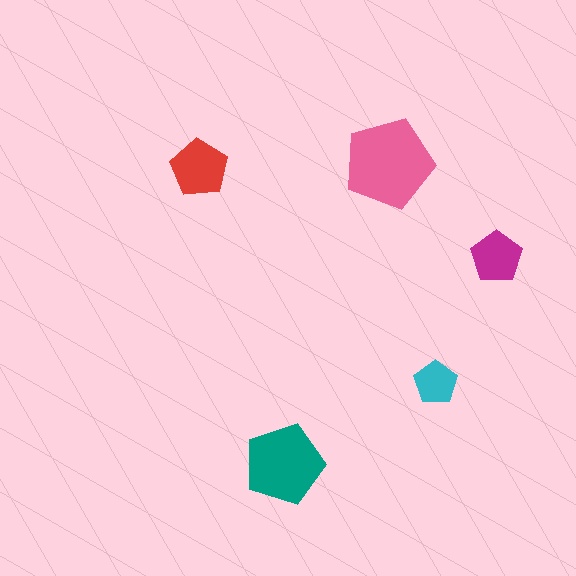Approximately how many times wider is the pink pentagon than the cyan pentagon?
About 2 times wider.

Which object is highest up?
The pink pentagon is topmost.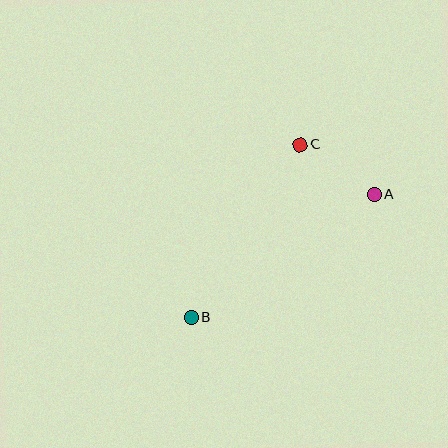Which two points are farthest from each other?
Points A and B are farthest from each other.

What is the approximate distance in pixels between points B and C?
The distance between B and C is approximately 204 pixels.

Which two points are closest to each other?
Points A and C are closest to each other.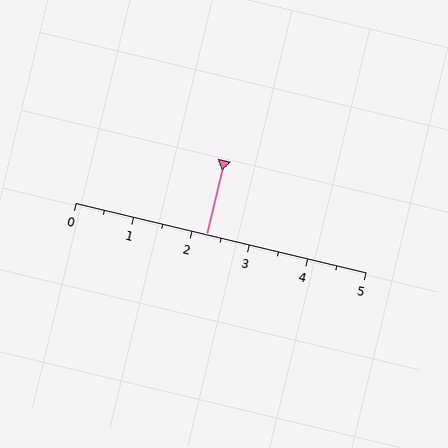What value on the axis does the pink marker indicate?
The marker indicates approximately 2.2.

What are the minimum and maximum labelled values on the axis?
The axis runs from 0 to 5.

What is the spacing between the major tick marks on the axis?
The major ticks are spaced 1 apart.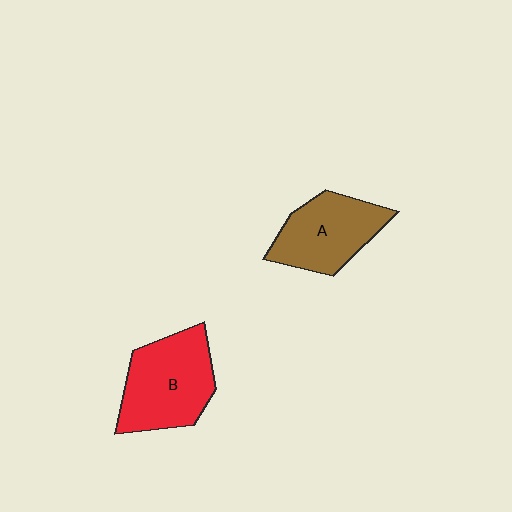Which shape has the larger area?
Shape B (red).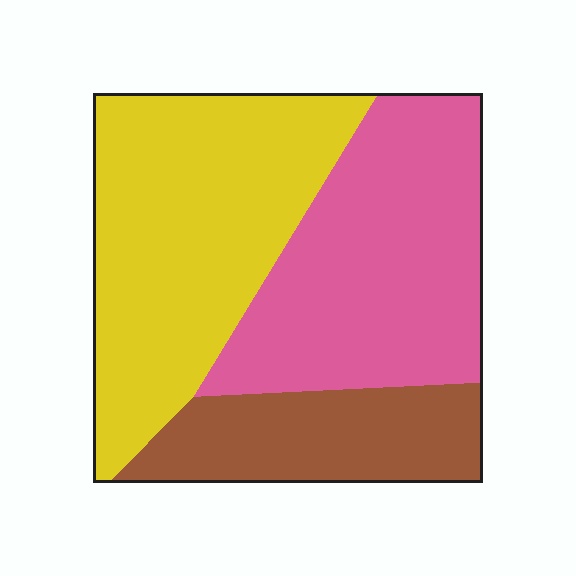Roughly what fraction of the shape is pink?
Pink takes up about three eighths (3/8) of the shape.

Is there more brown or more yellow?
Yellow.